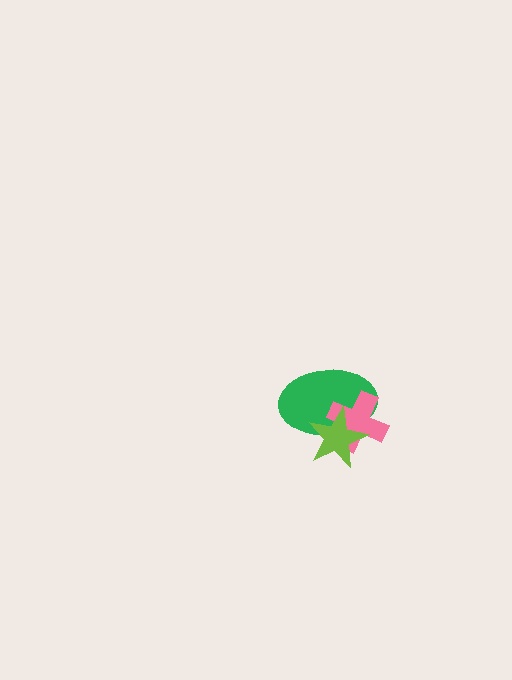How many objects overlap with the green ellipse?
2 objects overlap with the green ellipse.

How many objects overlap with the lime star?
2 objects overlap with the lime star.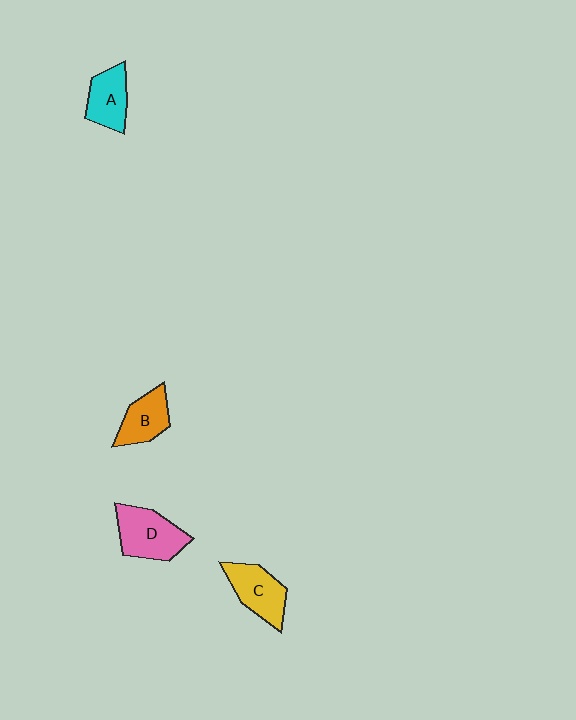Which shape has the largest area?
Shape D (pink).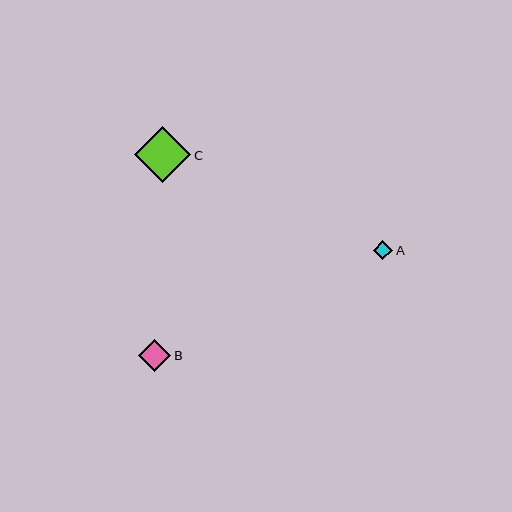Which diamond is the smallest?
Diamond A is the smallest with a size of approximately 20 pixels.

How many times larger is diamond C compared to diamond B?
Diamond C is approximately 1.8 times the size of diamond B.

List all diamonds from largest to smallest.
From largest to smallest: C, B, A.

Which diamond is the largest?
Diamond C is the largest with a size of approximately 57 pixels.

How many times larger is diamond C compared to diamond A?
Diamond C is approximately 2.9 times the size of diamond A.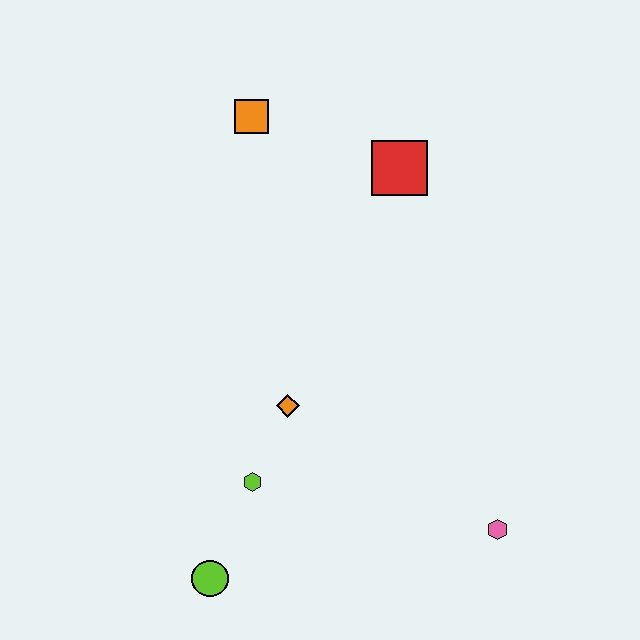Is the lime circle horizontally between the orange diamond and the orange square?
No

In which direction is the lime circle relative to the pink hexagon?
The lime circle is to the left of the pink hexagon.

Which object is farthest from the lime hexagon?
The orange square is farthest from the lime hexagon.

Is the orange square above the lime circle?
Yes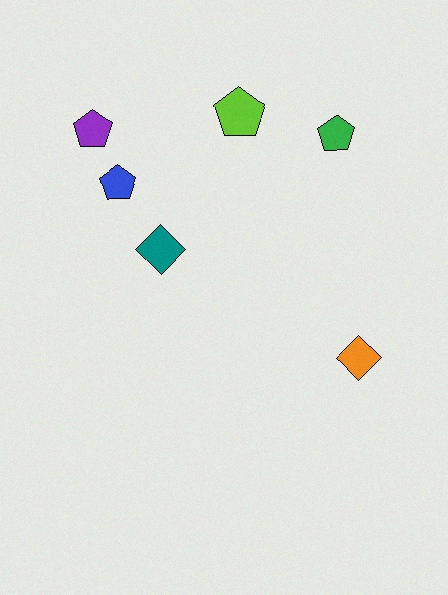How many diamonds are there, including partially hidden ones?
There are 2 diamonds.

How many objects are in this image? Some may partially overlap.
There are 6 objects.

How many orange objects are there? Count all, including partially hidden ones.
There is 1 orange object.